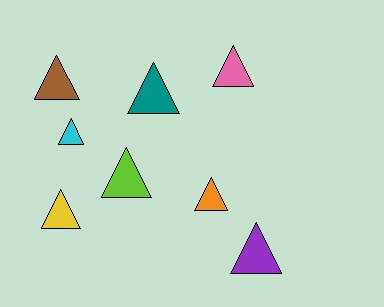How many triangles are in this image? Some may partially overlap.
There are 8 triangles.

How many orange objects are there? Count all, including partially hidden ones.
There is 1 orange object.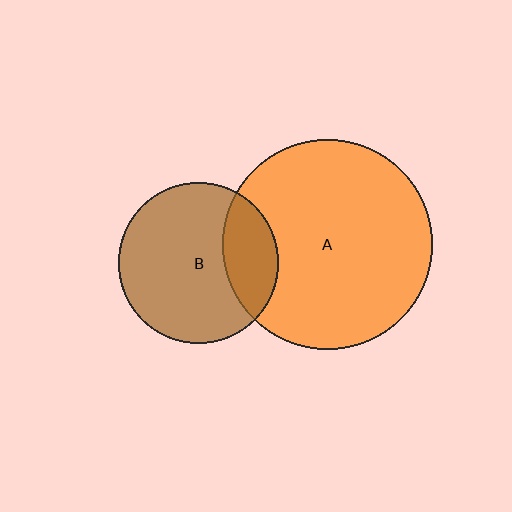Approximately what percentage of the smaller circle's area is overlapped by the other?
Approximately 25%.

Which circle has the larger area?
Circle A (orange).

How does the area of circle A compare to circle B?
Approximately 1.7 times.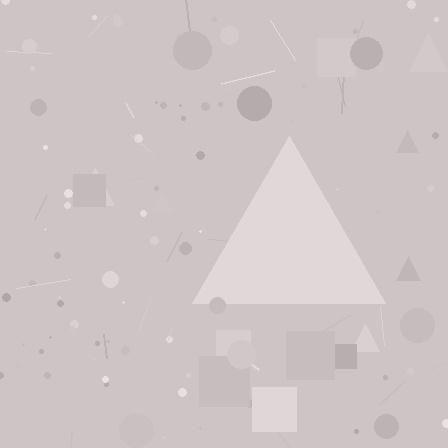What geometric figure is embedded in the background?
A triangle is embedded in the background.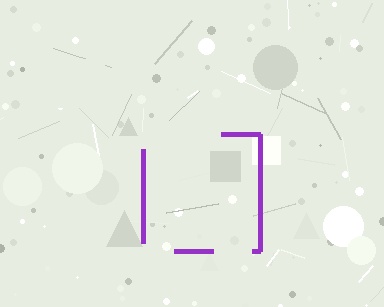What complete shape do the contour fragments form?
The contour fragments form a square.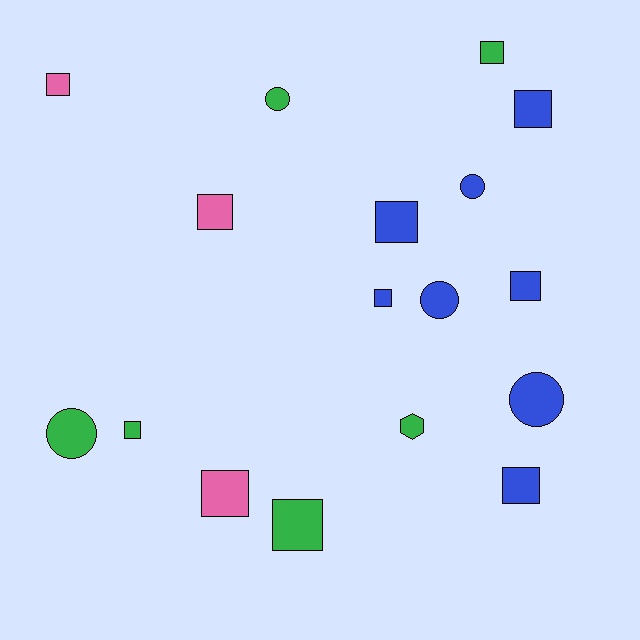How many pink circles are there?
There are no pink circles.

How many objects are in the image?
There are 17 objects.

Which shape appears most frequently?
Square, with 11 objects.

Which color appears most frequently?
Blue, with 8 objects.